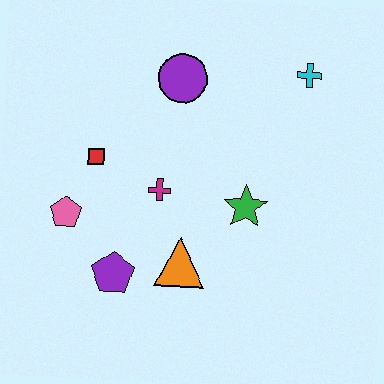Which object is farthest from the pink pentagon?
The cyan cross is farthest from the pink pentagon.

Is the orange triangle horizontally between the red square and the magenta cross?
No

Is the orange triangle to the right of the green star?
No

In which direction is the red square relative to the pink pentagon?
The red square is above the pink pentagon.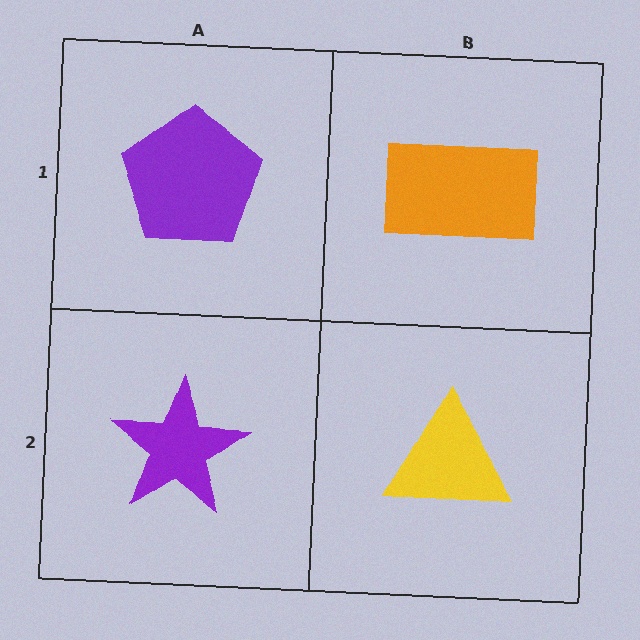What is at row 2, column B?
A yellow triangle.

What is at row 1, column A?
A purple pentagon.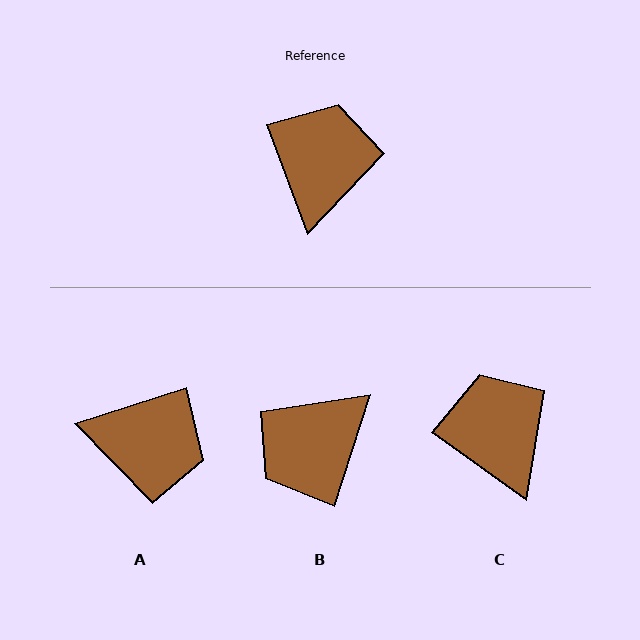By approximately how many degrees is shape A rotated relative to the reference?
Approximately 92 degrees clockwise.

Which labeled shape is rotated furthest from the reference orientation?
B, about 142 degrees away.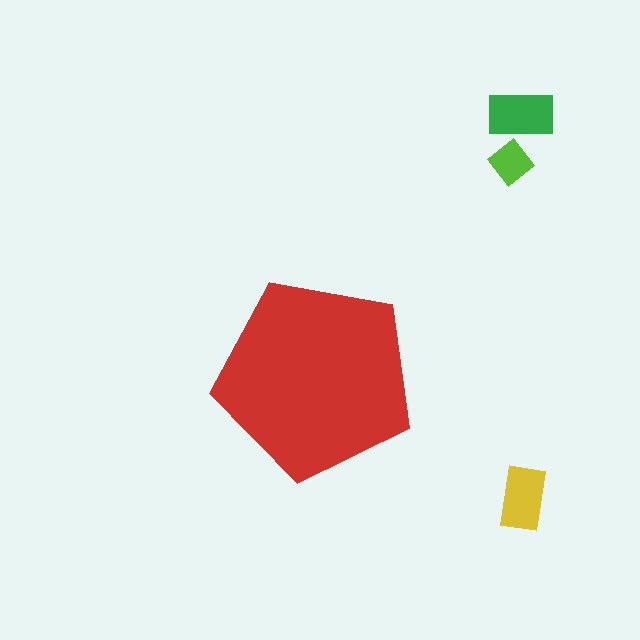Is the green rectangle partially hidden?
No, the green rectangle is fully visible.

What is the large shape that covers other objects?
A red pentagon.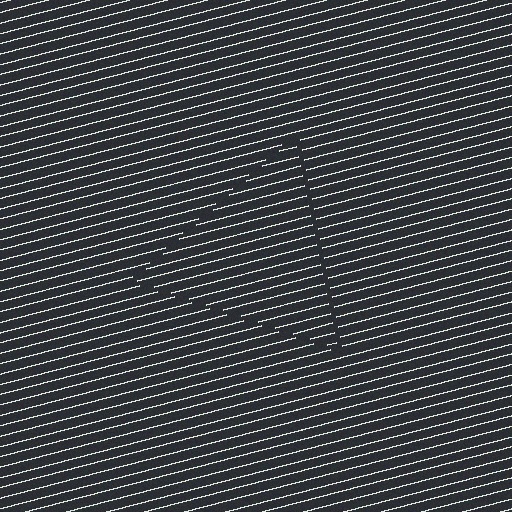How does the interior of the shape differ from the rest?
The interior of the shape contains the same grating, shifted by half a period — the contour is defined by the phase discontinuity where line-ends from the inner and outer gratings abut.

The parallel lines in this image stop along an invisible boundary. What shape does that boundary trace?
An illusory triangle. The interior of the shape contains the same grating, shifted by half a period — the contour is defined by the phase discontinuity where line-ends from the inner and outer gratings abut.